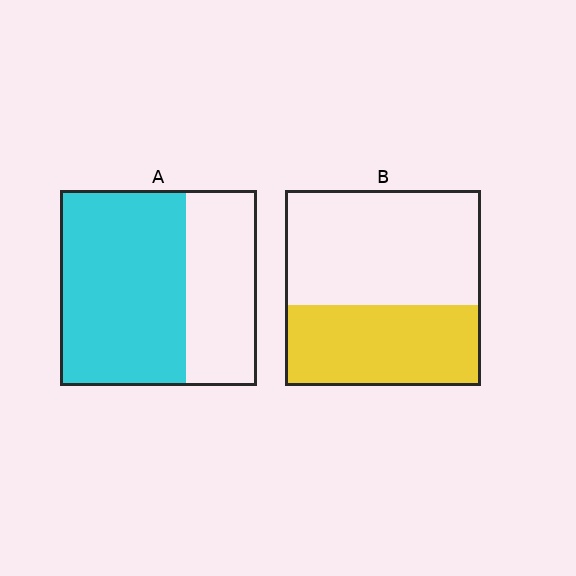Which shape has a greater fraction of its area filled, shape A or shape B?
Shape A.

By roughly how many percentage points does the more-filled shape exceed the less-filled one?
By roughly 25 percentage points (A over B).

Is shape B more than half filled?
No.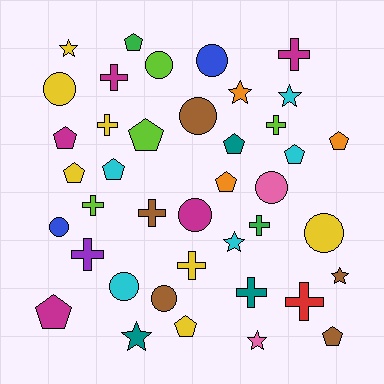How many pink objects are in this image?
There are 2 pink objects.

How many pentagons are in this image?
There are 12 pentagons.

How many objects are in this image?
There are 40 objects.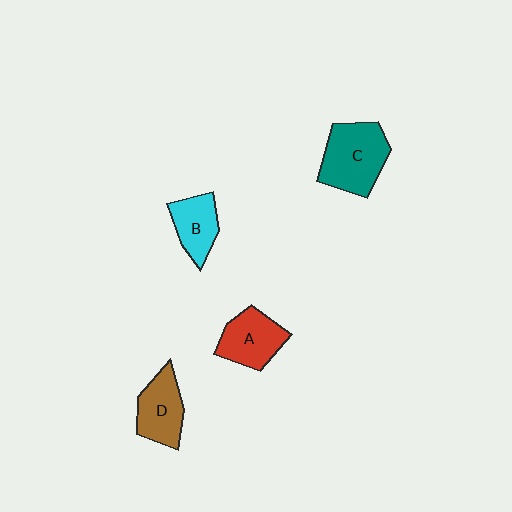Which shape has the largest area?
Shape C (teal).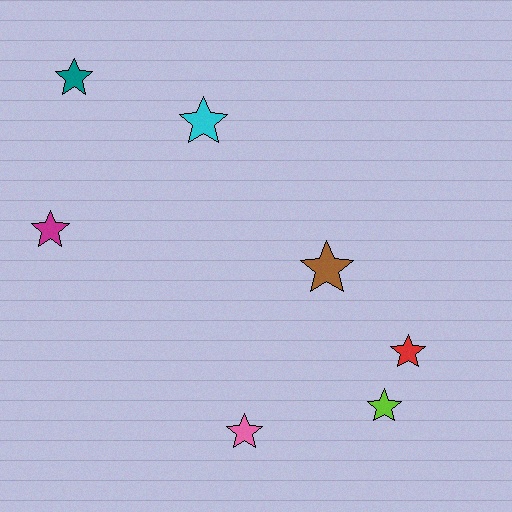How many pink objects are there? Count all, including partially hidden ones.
There is 1 pink object.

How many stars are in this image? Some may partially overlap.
There are 7 stars.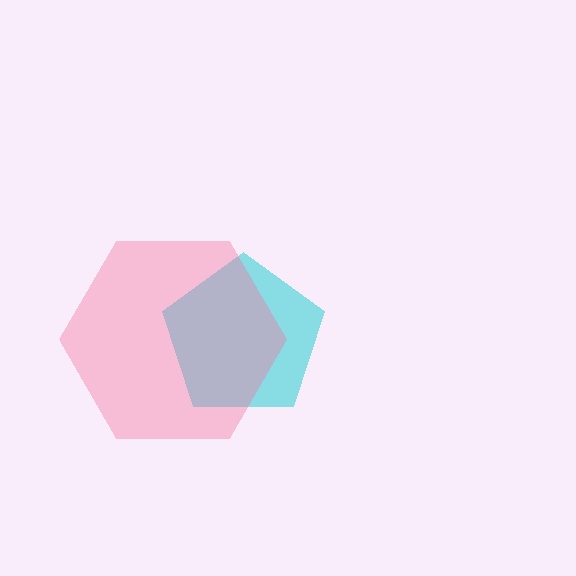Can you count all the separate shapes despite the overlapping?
Yes, there are 2 separate shapes.